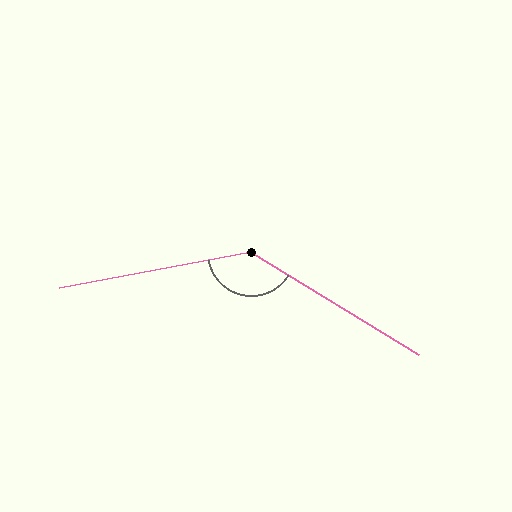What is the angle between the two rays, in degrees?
Approximately 138 degrees.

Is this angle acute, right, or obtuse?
It is obtuse.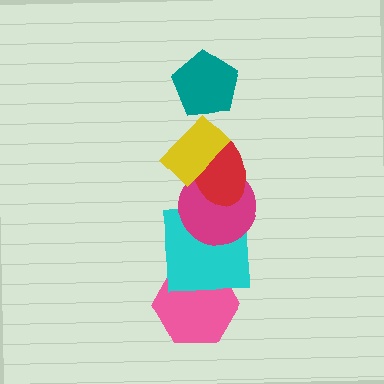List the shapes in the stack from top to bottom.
From top to bottom: the teal pentagon, the yellow rectangle, the red ellipse, the magenta circle, the cyan square, the pink hexagon.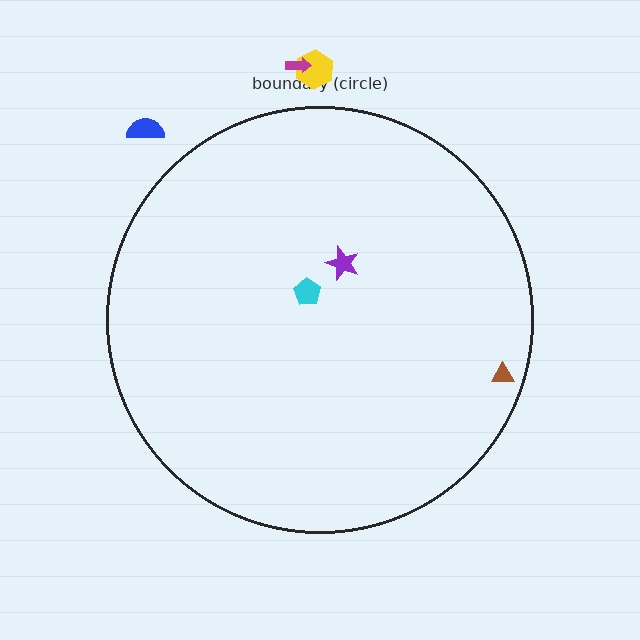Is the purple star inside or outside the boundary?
Inside.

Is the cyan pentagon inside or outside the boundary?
Inside.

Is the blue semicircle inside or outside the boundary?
Outside.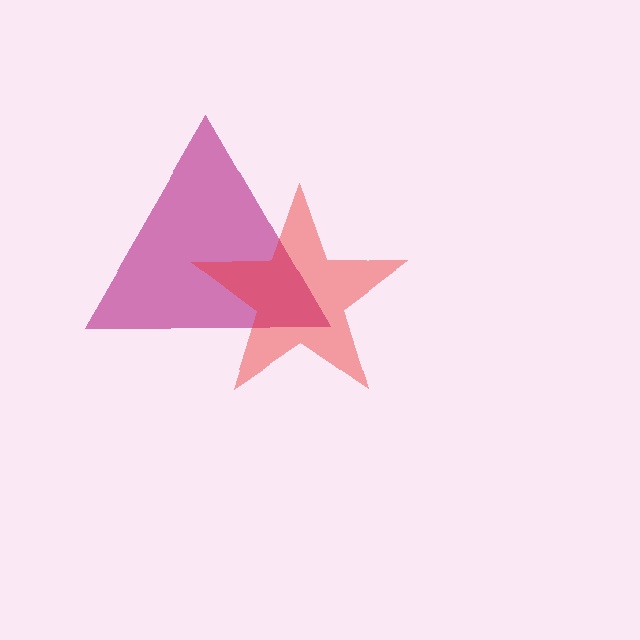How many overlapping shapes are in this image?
There are 2 overlapping shapes in the image.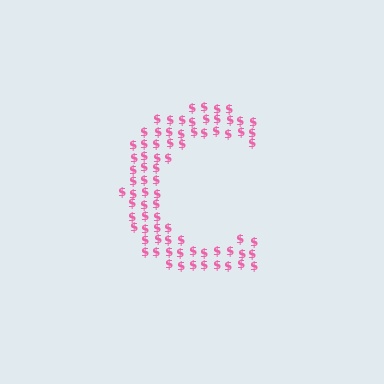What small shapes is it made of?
It is made of small dollar signs.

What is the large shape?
The large shape is the letter C.